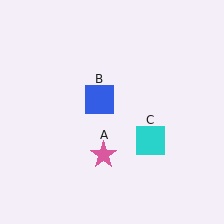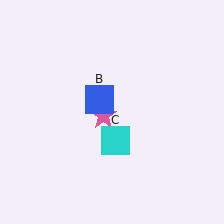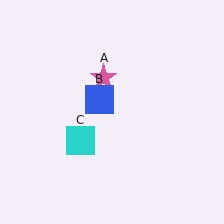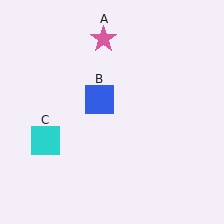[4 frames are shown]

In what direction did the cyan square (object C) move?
The cyan square (object C) moved left.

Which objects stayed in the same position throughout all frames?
Blue square (object B) remained stationary.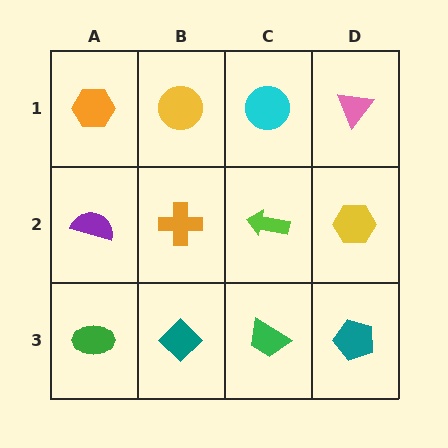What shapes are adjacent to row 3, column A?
A purple semicircle (row 2, column A), a teal diamond (row 3, column B).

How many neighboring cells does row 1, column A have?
2.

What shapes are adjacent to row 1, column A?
A purple semicircle (row 2, column A), a yellow circle (row 1, column B).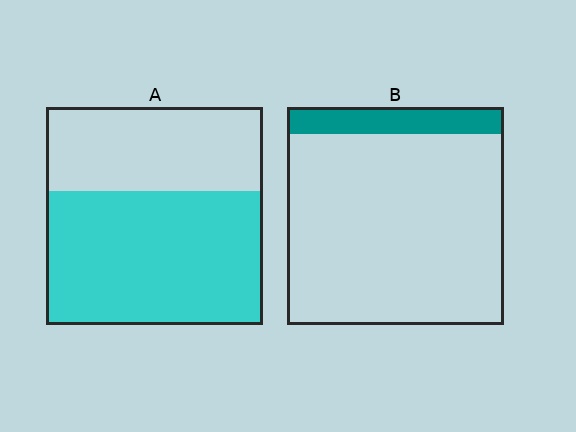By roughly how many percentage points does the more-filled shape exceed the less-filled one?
By roughly 50 percentage points (A over B).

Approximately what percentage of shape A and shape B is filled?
A is approximately 60% and B is approximately 10%.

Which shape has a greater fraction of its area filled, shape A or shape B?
Shape A.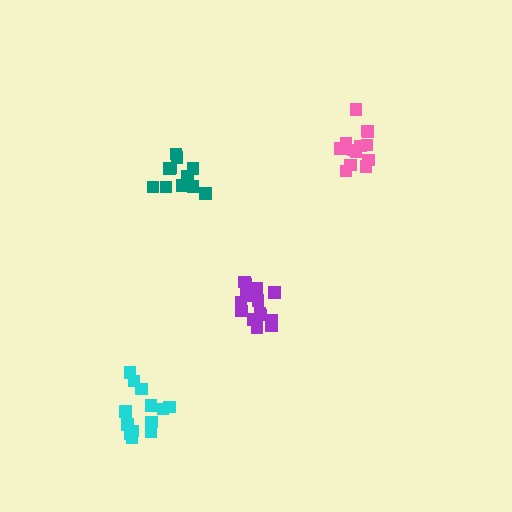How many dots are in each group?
Group 1: 12 dots, Group 2: 13 dots, Group 3: 14 dots, Group 4: 15 dots (54 total).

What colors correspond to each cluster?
The clusters are colored: teal, cyan, pink, purple.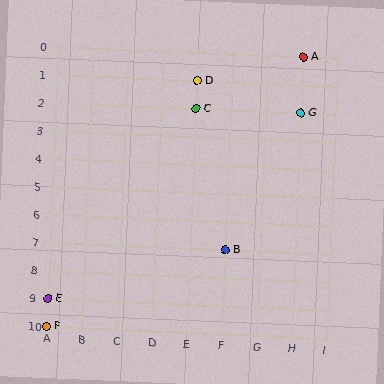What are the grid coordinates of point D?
Point D is at grid coordinates (E, 1).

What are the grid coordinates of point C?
Point C is at grid coordinates (E, 2).